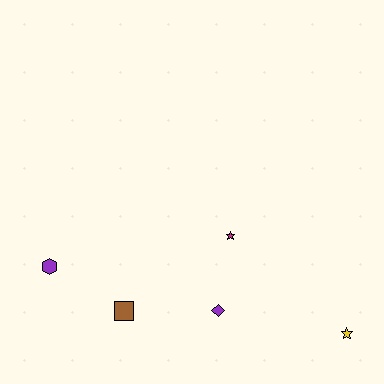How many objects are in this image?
There are 5 objects.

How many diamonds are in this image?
There is 1 diamond.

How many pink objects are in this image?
There are no pink objects.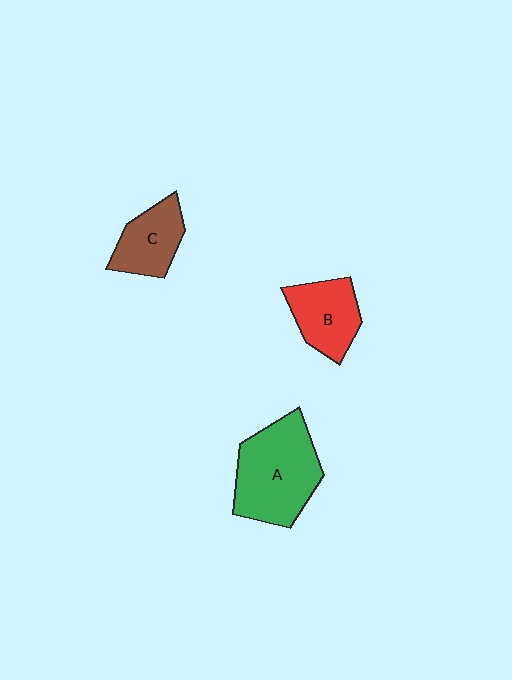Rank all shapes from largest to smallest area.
From largest to smallest: A (green), B (red), C (brown).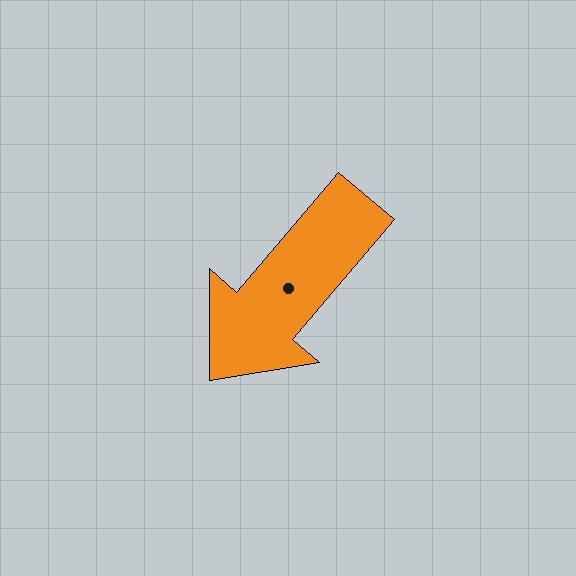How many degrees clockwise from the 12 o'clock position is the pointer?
Approximately 220 degrees.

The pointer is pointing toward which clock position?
Roughly 7 o'clock.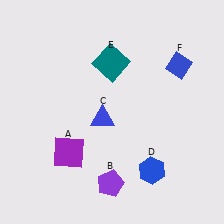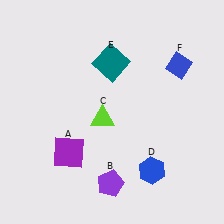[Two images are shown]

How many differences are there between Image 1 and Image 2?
There is 1 difference between the two images.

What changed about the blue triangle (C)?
In Image 1, C is blue. In Image 2, it changed to lime.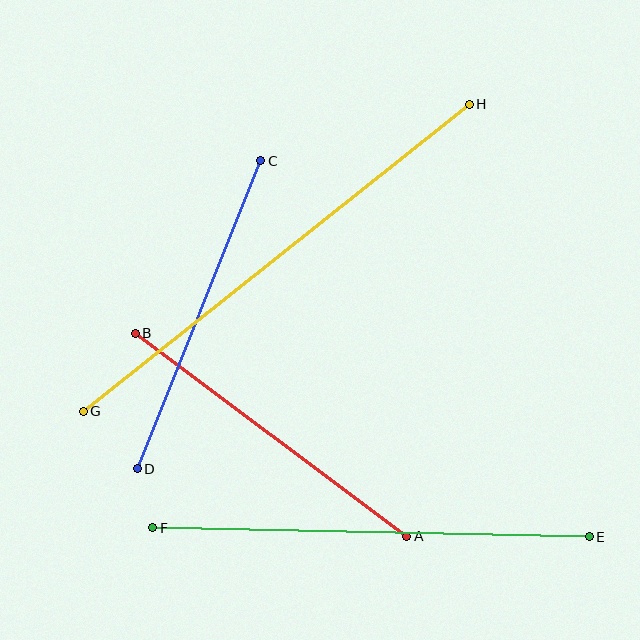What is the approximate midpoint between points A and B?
The midpoint is at approximately (271, 435) pixels.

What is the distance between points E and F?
The distance is approximately 437 pixels.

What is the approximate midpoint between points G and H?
The midpoint is at approximately (276, 258) pixels.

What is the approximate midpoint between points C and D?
The midpoint is at approximately (199, 315) pixels.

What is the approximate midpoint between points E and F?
The midpoint is at approximately (371, 532) pixels.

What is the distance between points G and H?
The distance is approximately 493 pixels.